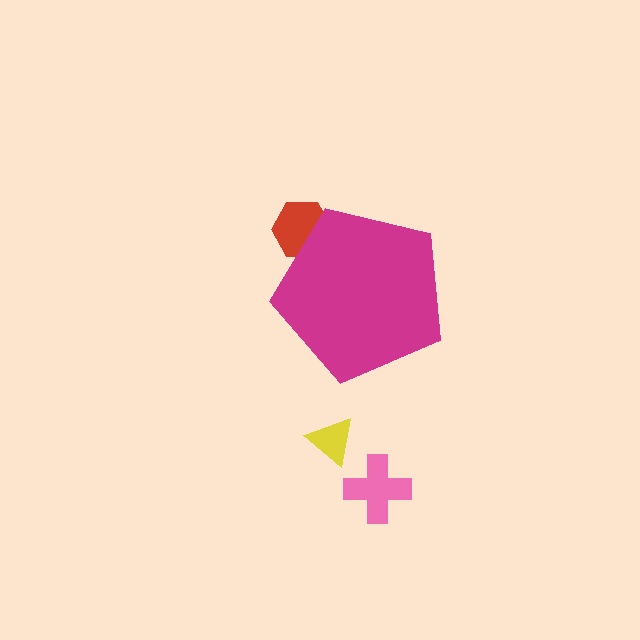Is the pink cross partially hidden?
No, the pink cross is fully visible.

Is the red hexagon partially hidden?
Yes, the red hexagon is partially hidden behind the magenta pentagon.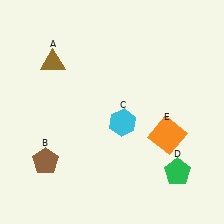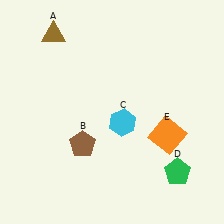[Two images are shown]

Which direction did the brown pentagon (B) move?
The brown pentagon (B) moved right.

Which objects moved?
The objects that moved are: the brown triangle (A), the brown pentagon (B).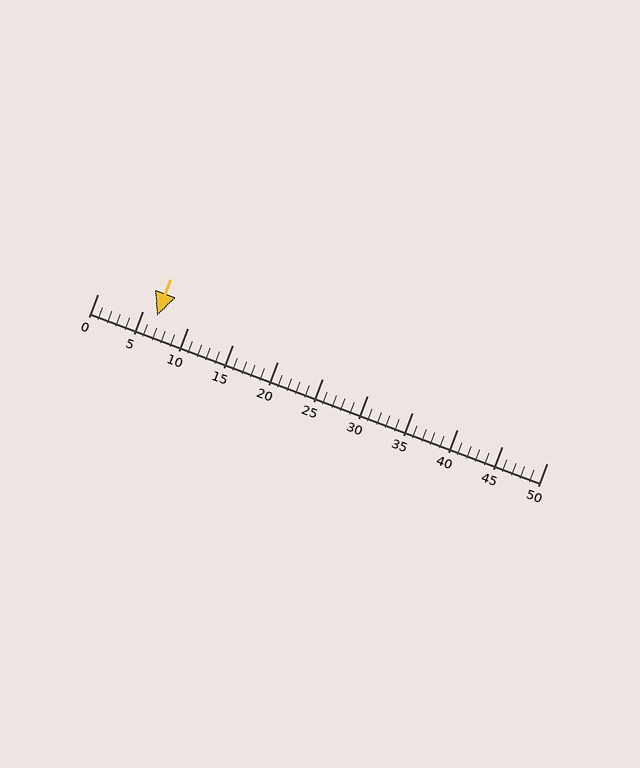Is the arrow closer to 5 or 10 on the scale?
The arrow is closer to 5.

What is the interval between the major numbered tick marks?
The major tick marks are spaced 5 units apart.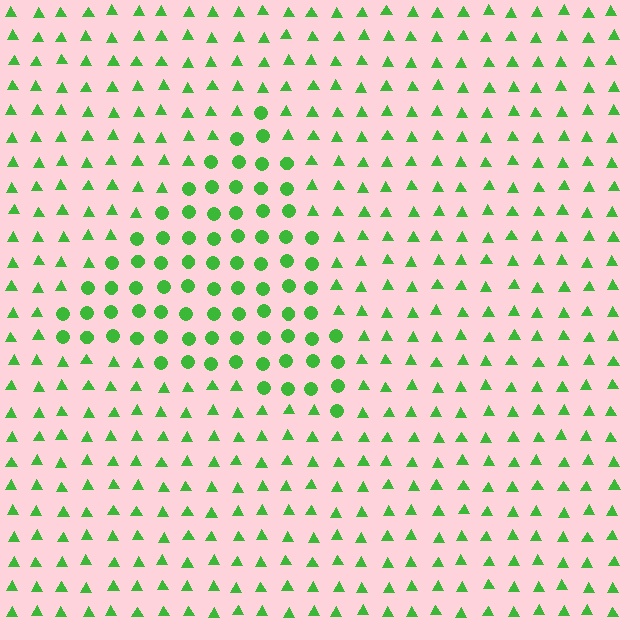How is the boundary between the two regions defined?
The boundary is defined by a change in element shape: circles inside vs. triangles outside. All elements share the same color and spacing.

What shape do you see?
I see a triangle.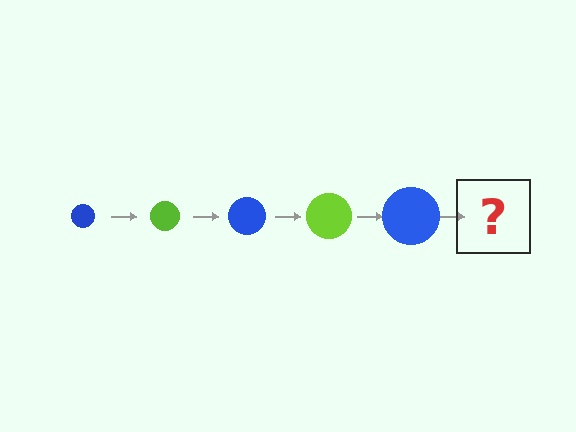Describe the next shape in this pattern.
It should be a lime circle, larger than the previous one.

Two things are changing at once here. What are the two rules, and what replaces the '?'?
The two rules are that the circle grows larger each step and the color cycles through blue and lime. The '?' should be a lime circle, larger than the previous one.